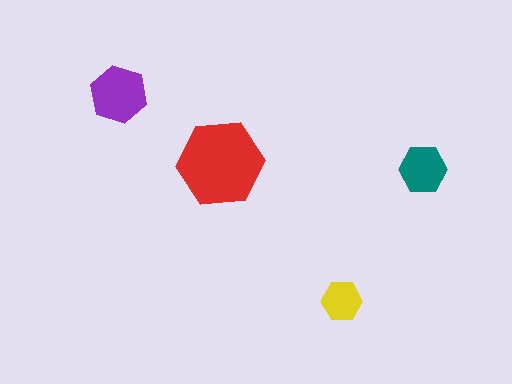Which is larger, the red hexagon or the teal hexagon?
The red one.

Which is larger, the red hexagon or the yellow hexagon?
The red one.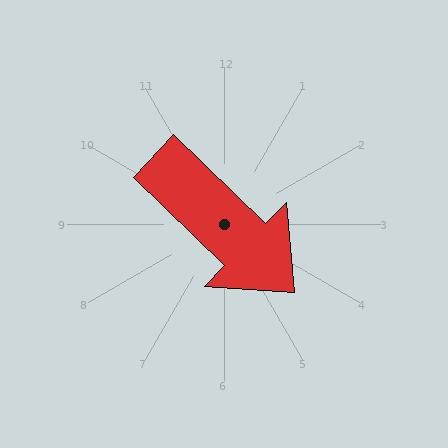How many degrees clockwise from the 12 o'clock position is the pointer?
Approximately 134 degrees.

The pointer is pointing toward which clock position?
Roughly 4 o'clock.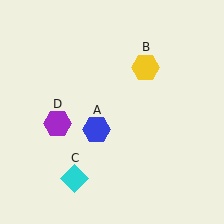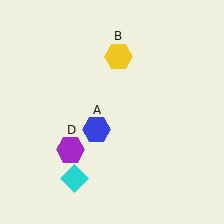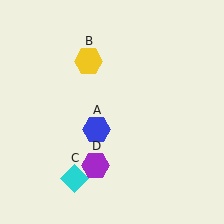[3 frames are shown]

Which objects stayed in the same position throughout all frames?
Blue hexagon (object A) and cyan diamond (object C) remained stationary.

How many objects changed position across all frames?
2 objects changed position: yellow hexagon (object B), purple hexagon (object D).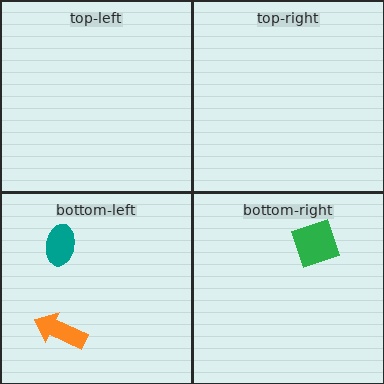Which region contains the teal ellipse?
The bottom-left region.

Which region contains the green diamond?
The bottom-right region.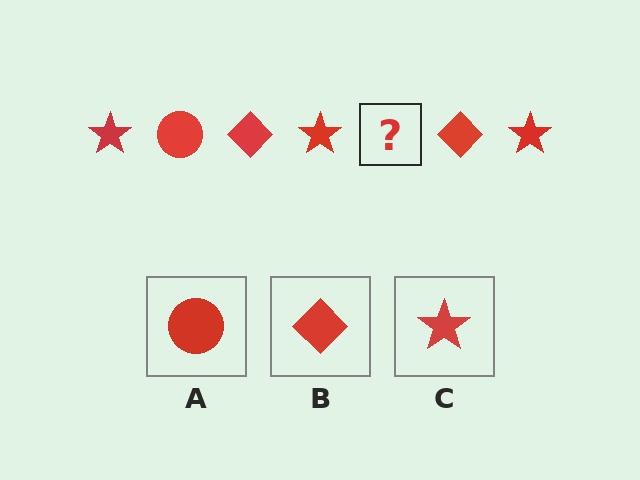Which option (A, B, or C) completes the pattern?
A.